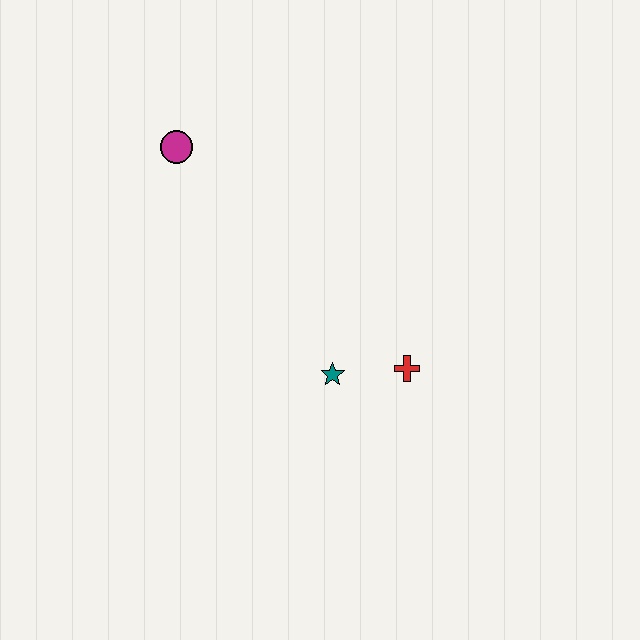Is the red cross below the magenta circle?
Yes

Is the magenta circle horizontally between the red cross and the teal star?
No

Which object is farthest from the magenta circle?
The red cross is farthest from the magenta circle.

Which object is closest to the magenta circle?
The teal star is closest to the magenta circle.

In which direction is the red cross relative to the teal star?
The red cross is to the right of the teal star.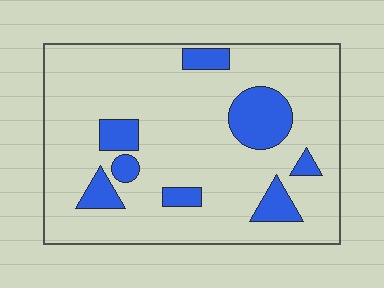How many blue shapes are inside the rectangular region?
8.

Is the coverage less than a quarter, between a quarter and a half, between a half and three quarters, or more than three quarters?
Less than a quarter.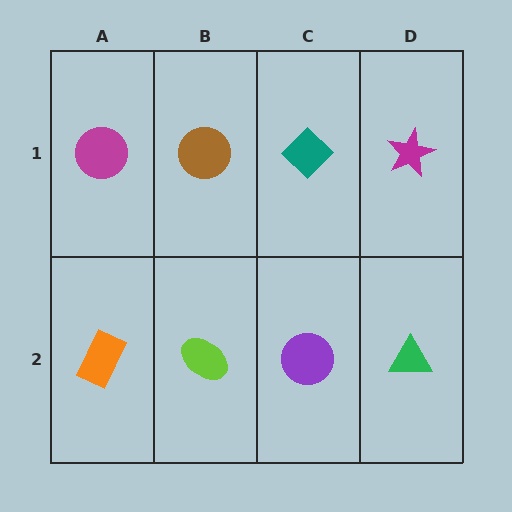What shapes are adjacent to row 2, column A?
A magenta circle (row 1, column A), a lime ellipse (row 2, column B).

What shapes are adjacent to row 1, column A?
An orange rectangle (row 2, column A), a brown circle (row 1, column B).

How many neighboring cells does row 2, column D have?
2.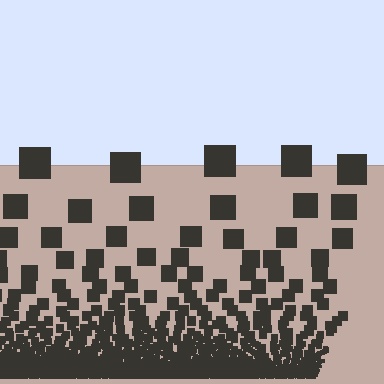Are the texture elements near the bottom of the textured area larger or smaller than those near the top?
Smaller. The gradient is inverted — elements near the bottom are smaller and denser.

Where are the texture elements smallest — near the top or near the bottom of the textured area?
Near the bottom.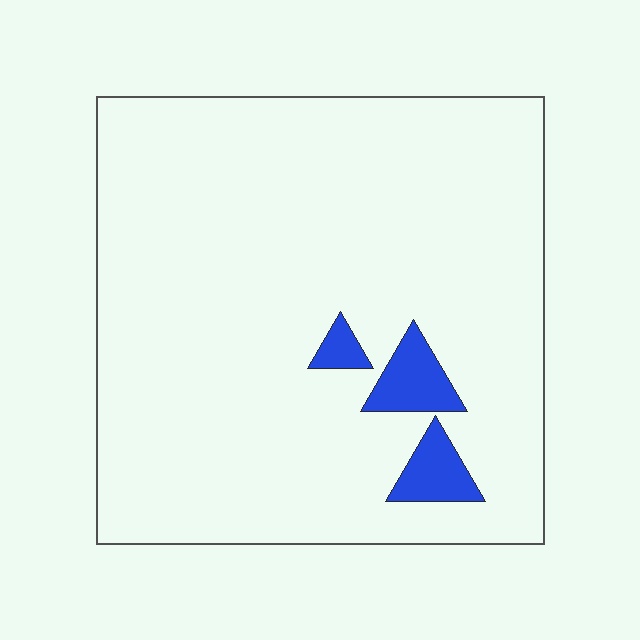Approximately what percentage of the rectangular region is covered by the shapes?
Approximately 5%.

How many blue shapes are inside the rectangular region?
3.